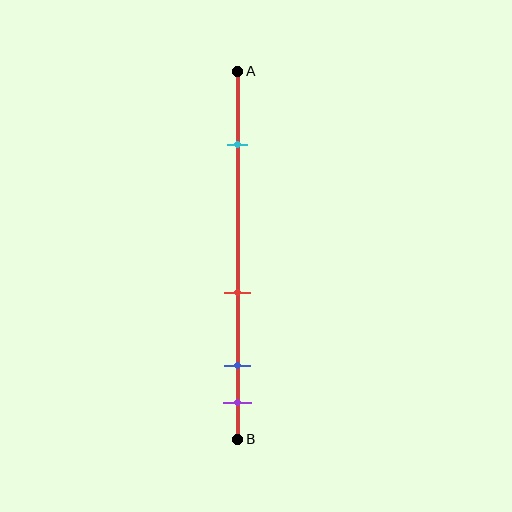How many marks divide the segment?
There are 4 marks dividing the segment.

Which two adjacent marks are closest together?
The blue and purple marks are the closest adjacent pair.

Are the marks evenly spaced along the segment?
No, the marks are not evenly spaced.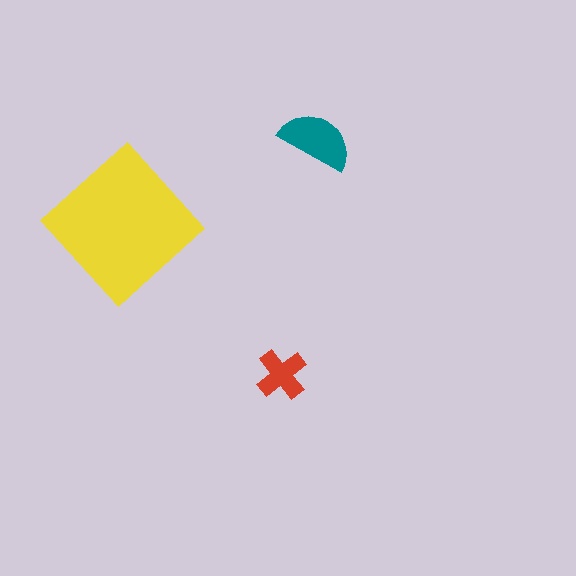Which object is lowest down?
The red cross is bottommost.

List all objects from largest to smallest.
The yellow diamond, the teal semicircle, the red cross.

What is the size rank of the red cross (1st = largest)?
3rd.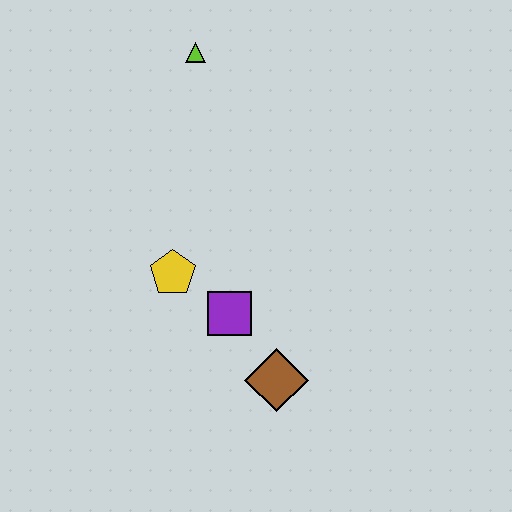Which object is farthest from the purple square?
The lime triangle is farthest from the purple square.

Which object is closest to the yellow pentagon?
The purple square is closest to the yellow pentagon.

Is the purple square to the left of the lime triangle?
No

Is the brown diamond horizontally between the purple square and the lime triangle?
No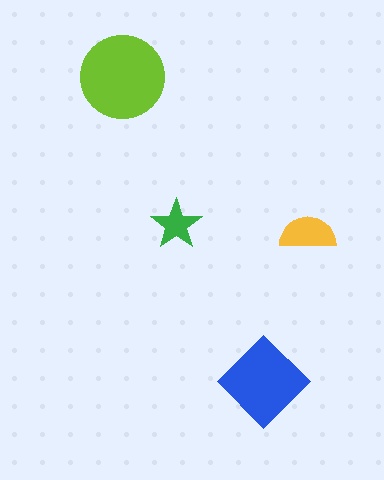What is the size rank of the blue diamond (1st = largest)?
2nd.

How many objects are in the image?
There are 4 objects in the image.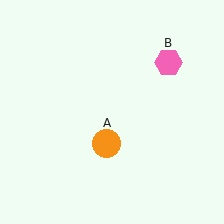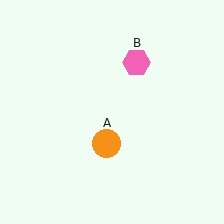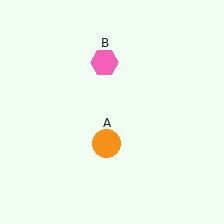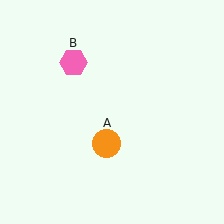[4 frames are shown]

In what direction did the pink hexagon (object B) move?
The pink hexagon (object B) moved left.